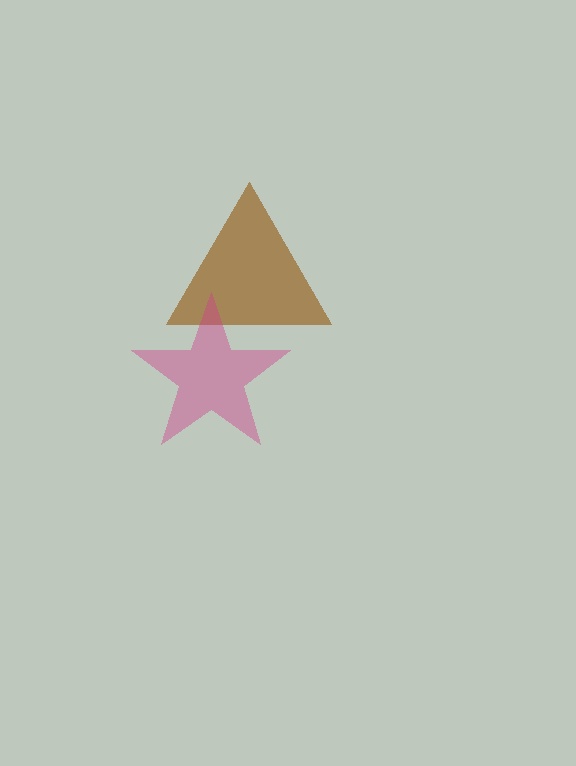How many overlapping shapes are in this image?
There are 2 overlapping shapes in the image.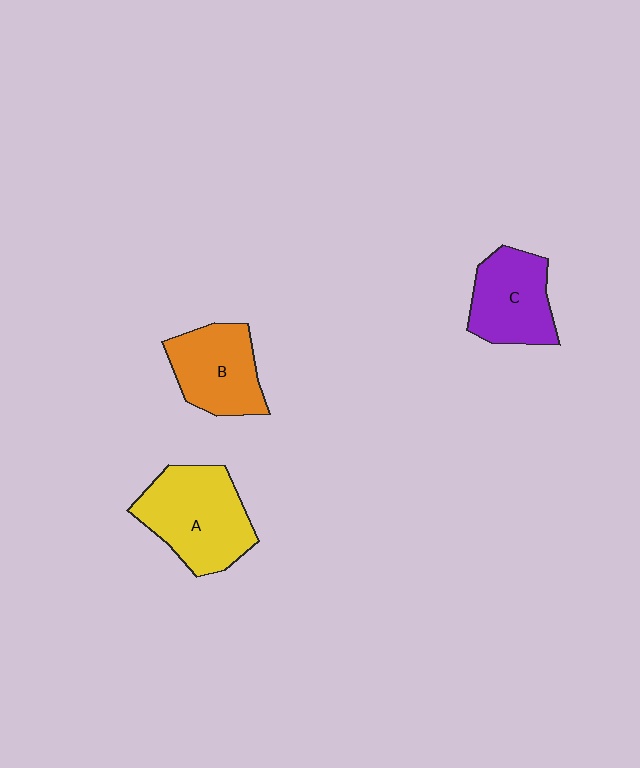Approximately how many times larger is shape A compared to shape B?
Approximately 1.3 times.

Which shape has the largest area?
Shape A (yellow).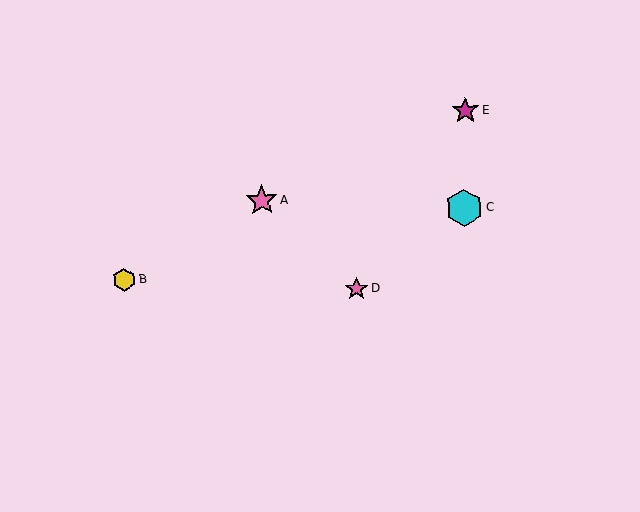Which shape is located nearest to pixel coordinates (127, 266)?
The yellow hexagon (labeled B) at (124, 280) is nearest to that location.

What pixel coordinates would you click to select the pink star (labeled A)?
Click at (262, 200) to select the pink star A.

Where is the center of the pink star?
The center of the pink star is at (262, 200).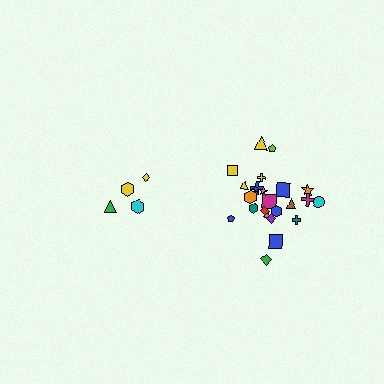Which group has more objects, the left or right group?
The right group.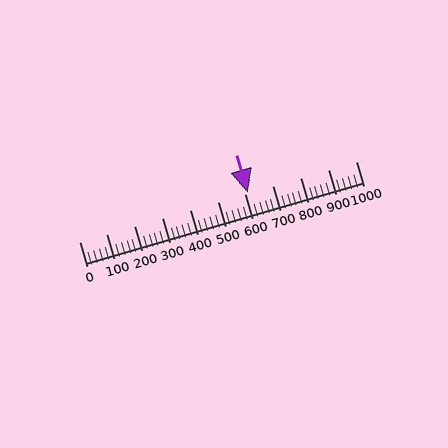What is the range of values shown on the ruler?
The ruler shows values from 0 to 1000.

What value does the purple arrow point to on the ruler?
The purple arrow points to approximately 611.